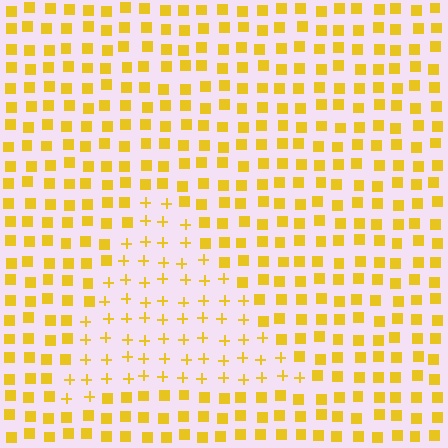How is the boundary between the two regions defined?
The boundary is defined by a change in element shape: plus signs inside vs. squares outside. All elements share the same color and spacing.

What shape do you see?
I see a triangle.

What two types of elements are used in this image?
The image uses plus signs inside the triangle region and squares outside it.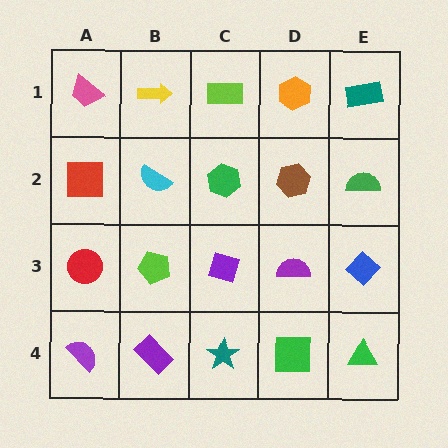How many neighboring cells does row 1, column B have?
3.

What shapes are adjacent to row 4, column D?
A purple semicircle (row 3, column D), a teal star (row 4, column C), a green triangle (row 4, column E).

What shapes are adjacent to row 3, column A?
A red square (row 2, column A), a purple semicircle (row 4, column A), a lime pentagon (row 3, column B).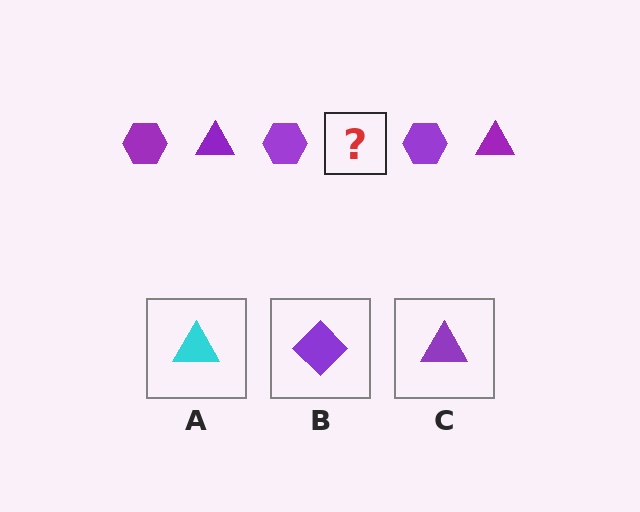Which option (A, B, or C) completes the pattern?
C.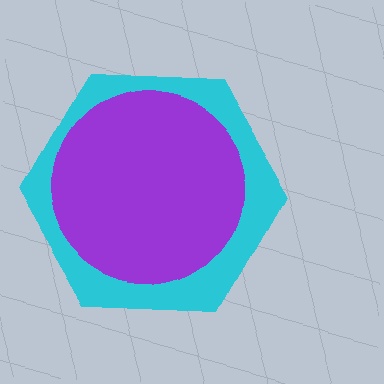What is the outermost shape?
The cyan hexagon.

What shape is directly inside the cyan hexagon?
The purple circle.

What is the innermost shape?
The purple circle.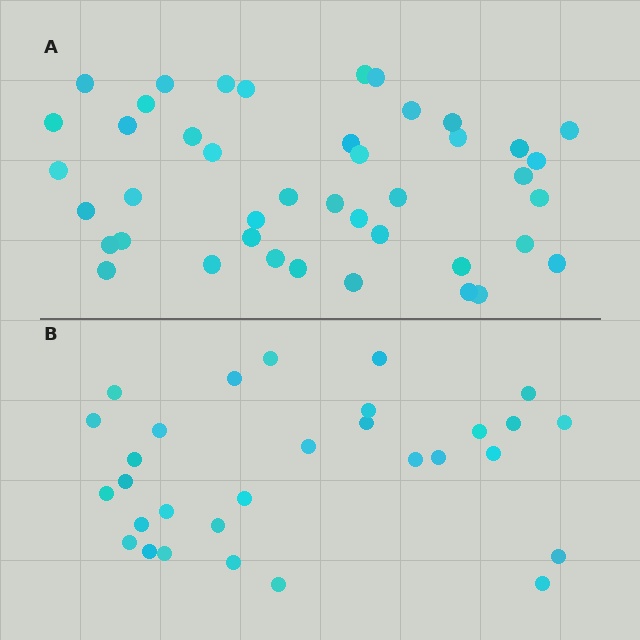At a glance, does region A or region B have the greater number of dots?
Region A (the top region) has more dots.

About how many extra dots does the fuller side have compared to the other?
Region A has approximately 15 more dots than region B.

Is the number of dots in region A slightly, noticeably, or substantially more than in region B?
Region A has noticeably more, but not dramatically so. The ratio is roughly 1.4 to 1.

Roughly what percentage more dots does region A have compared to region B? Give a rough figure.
About 45% more.